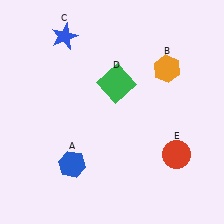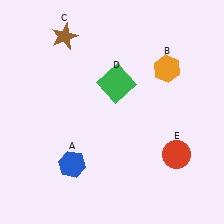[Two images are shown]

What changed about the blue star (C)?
In Image 1, C is blue. In Image 2, it changed to brown.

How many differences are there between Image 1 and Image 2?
There is 1 difference between the two images.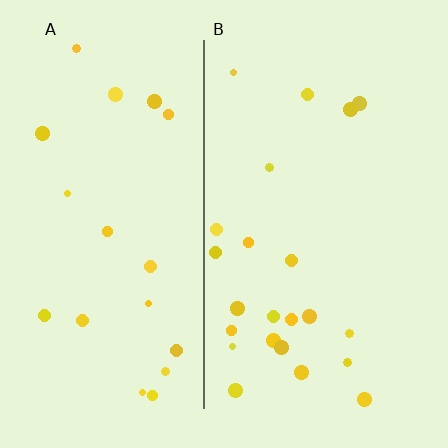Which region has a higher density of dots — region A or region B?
B (the right).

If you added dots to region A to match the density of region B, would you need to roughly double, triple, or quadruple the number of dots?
Approximately double.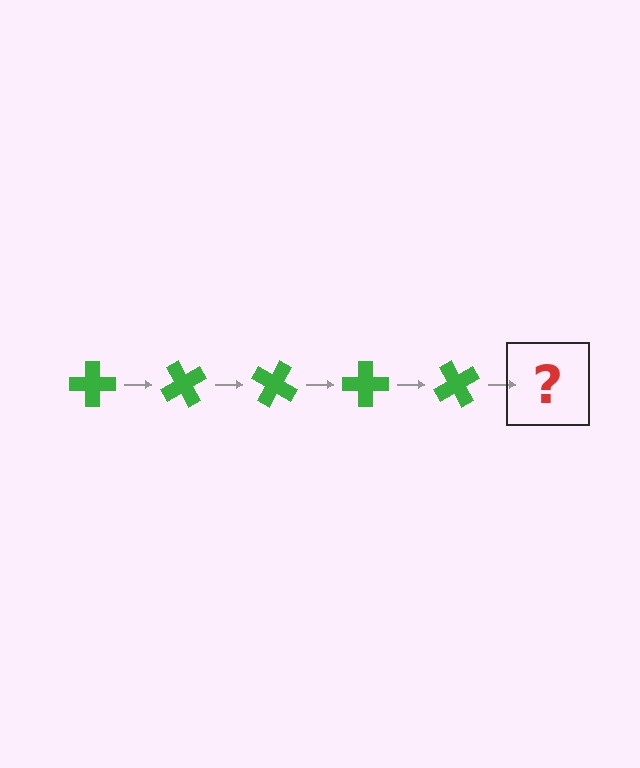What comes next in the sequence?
The next element should be a green cross rotated 300 degrees.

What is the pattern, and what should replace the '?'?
The pattern is that the cross rotates 60 degrees each step. The '?' should be a green cross rotated 300 degrees.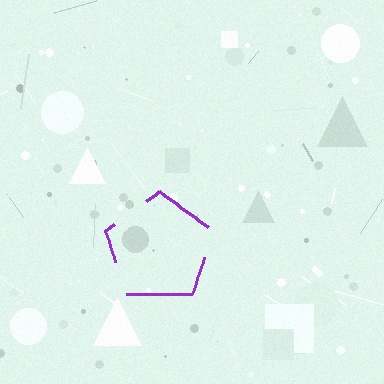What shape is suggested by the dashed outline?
The dashed outline suggests a pentagon.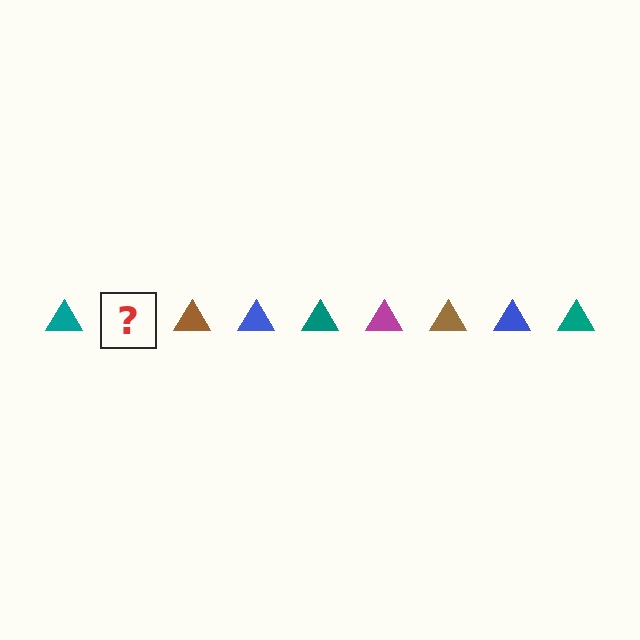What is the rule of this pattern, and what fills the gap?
The rule is that the pattern cycles through teal, magenta, brown, blue triangles. The gap should be filled with a magenta triangle.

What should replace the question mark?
The question mark should be replaced with a magenta triangle.